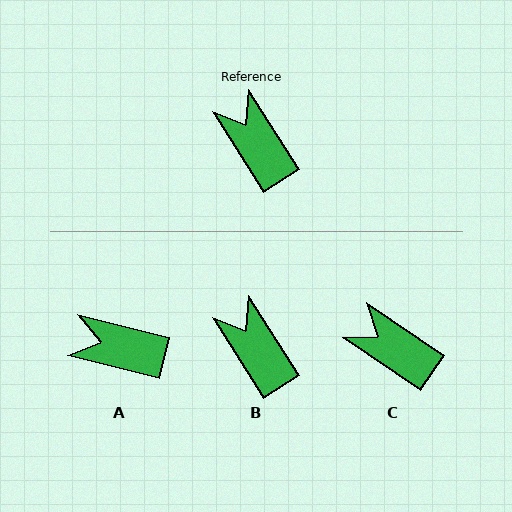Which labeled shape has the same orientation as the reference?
B.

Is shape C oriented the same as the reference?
No, it is off by about 24 degrees.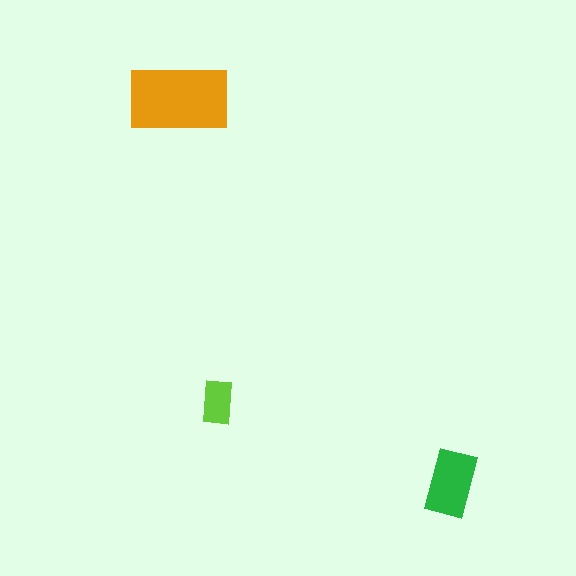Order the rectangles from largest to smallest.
the orange one, the green one, the lime one.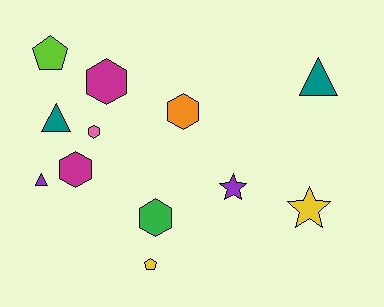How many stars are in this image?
There are 2 stars.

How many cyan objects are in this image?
There are no cyan objects.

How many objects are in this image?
There are 12 objects.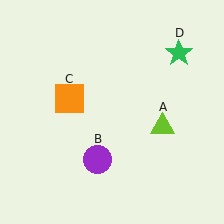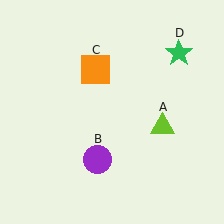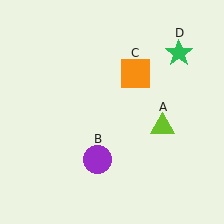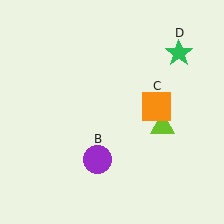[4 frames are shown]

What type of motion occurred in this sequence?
The orange square (object C) rotated clockwise around the center of the scene.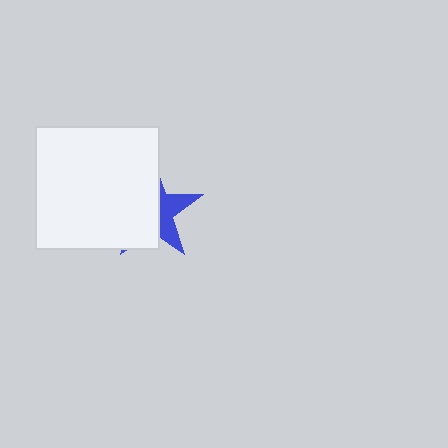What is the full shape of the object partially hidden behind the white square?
The partially hidden object is a blue star.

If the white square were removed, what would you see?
You would see the complete blue star.